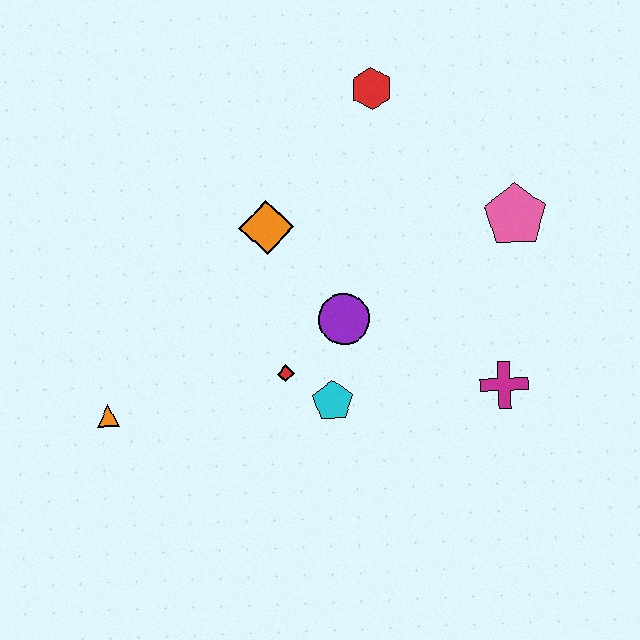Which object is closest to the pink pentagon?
The magenta cross is closest to the pink pentagon.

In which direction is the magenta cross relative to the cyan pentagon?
The magenta cross is to the right of the cyan pentagon.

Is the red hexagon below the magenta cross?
No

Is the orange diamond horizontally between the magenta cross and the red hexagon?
No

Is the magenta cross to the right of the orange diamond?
Yes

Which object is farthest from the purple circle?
The orange triangle is farthest from the purple circle.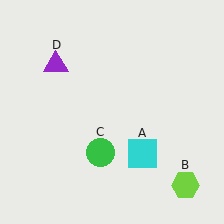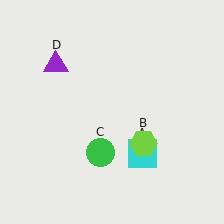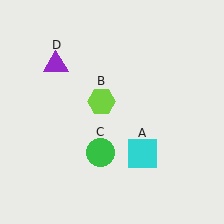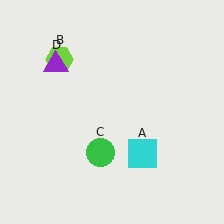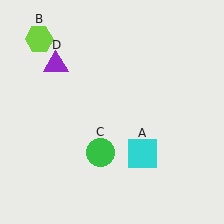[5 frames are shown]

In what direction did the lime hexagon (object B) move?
The lime hexagon (object B) moved up and to the left.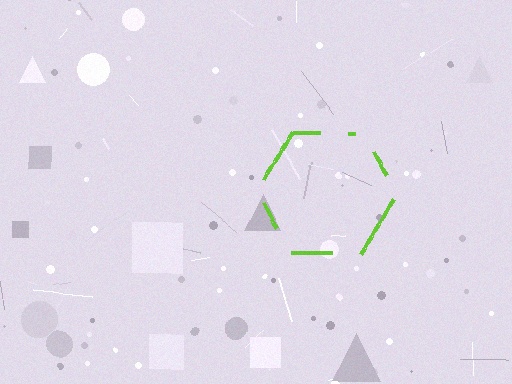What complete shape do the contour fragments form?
The contour fragments form a hexagon.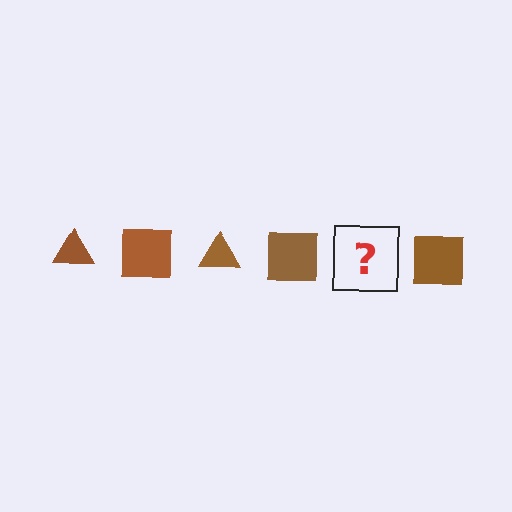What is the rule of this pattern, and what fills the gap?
The rule is that the pattern cycles through triangle, square shapes in brown. The gap should be filled with a brown triangle.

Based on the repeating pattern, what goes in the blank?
The blank should be a brown triangle.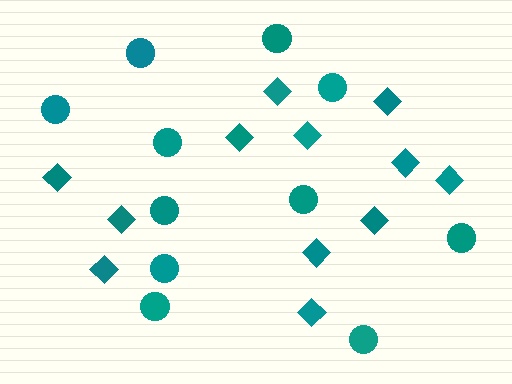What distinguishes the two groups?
There are 2 groups: one group of circles (11) and one group of diamonds (12).